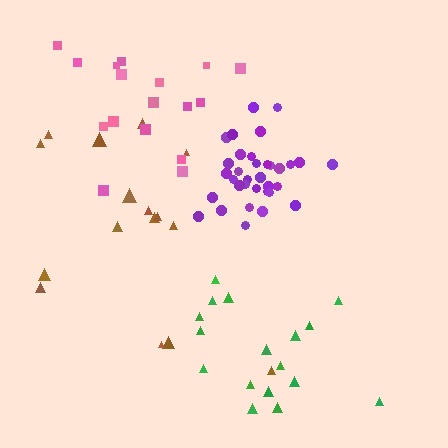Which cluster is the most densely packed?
Purple.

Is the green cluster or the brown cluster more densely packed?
Green.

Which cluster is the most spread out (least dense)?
Brown.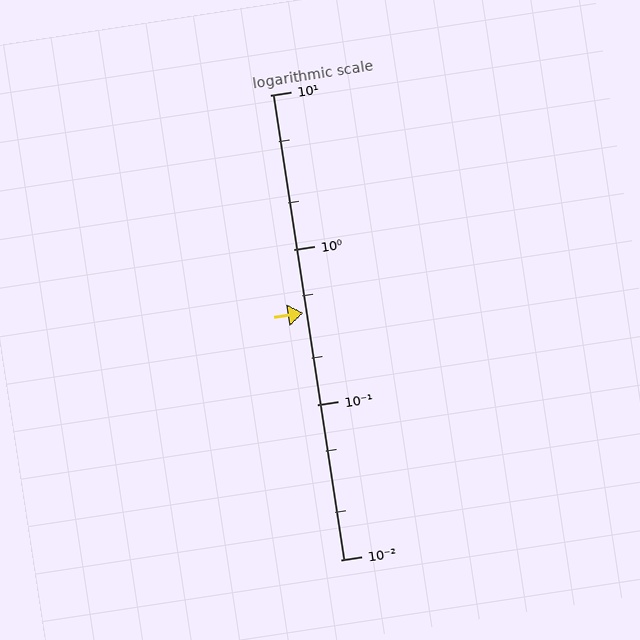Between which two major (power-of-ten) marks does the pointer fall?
The pointer is between 0.1 and 1.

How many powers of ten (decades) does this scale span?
The scale spans 3 decades, from 0.01 to 10.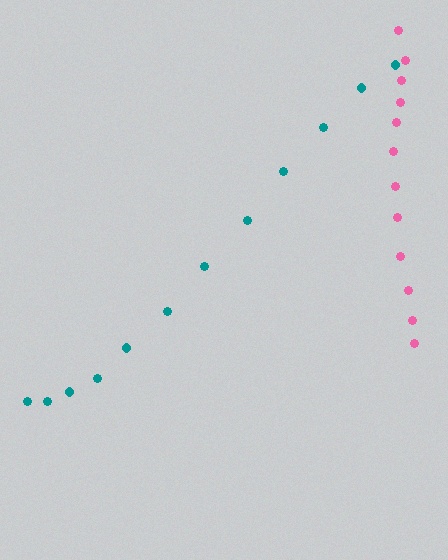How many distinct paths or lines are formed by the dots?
There are 2 distinct paths.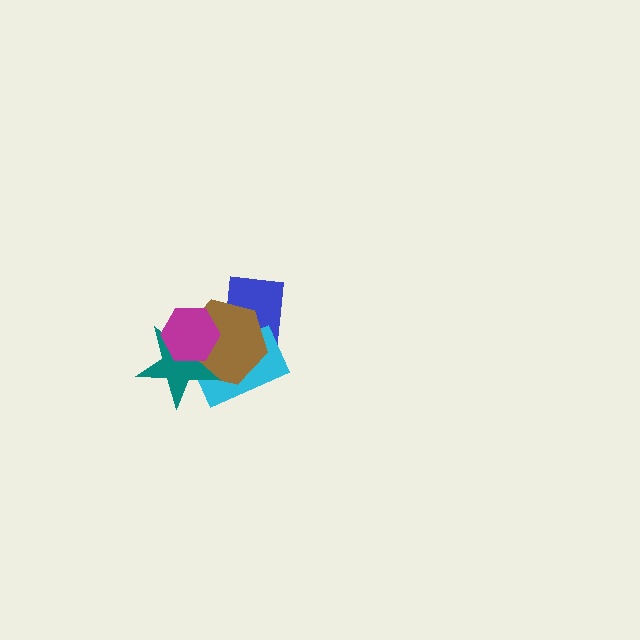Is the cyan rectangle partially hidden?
Yes, it is partially covered by another shape.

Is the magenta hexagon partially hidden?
No, no other shape covers it.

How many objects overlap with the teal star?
3 objects overlap with the teal star.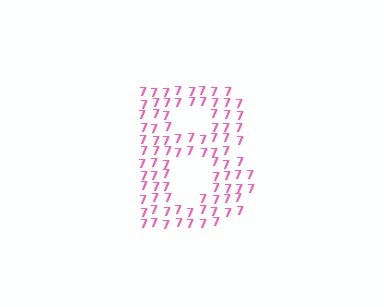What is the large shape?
The large shape is the letter B.